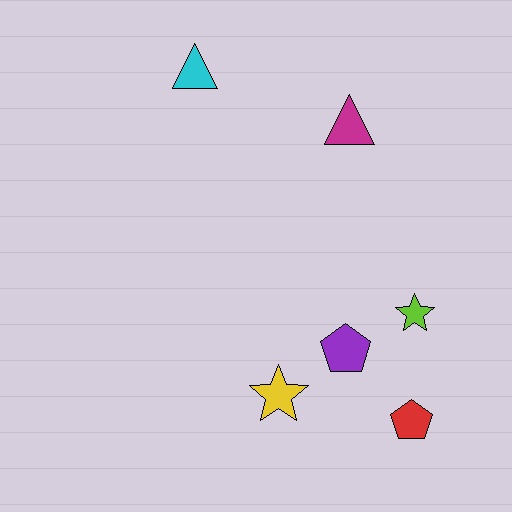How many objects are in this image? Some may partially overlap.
There are 6 objects.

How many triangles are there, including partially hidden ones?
There are 2 triangles.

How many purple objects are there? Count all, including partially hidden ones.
There is 1 purple object.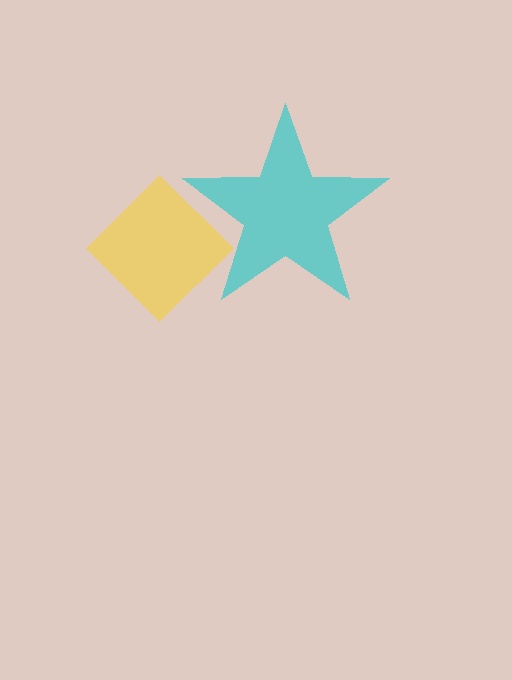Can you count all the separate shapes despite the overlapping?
Yes, there are 2 separate shapes.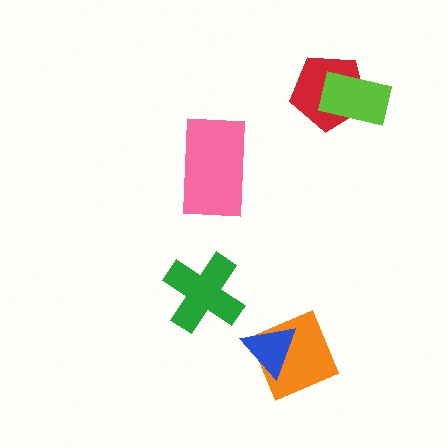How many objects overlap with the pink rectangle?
0 objects overlap with the pink rectangle.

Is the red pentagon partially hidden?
Yes, it is partially covered by another shape.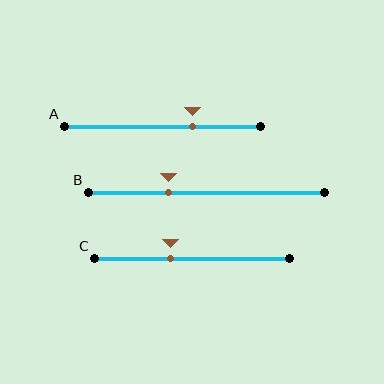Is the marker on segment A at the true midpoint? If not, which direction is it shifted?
No, the marker on segment A is shifted to the right by about 15% of the segment length.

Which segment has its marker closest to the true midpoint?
Segment C has its marker closest to the true midpoint.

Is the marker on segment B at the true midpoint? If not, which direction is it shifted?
No, the marker on segment B is shifted to the left by about 16% of the segment length.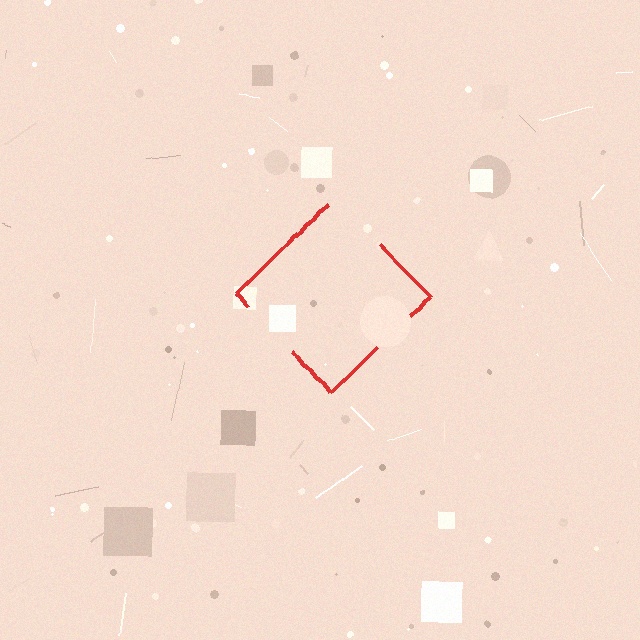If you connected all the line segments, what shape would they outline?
They would outline a diamond.